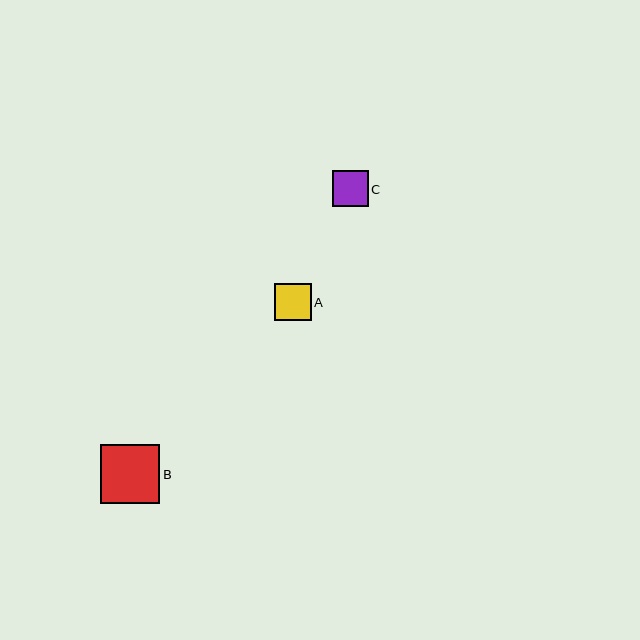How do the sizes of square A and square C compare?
Square A and square C are approximately the same size.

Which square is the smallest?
Square C is the smallest with a size of approximately 36 pixels.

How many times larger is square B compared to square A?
Square B is approximately 1.6 times the size of square A.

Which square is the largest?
Square B is the largest with a size of approximately 59 pixels.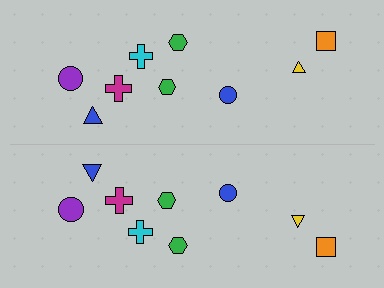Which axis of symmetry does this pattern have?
The pattern has a horizontal axis of symmetry running through the center of the image.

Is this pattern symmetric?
Yes, this pattern has bilateral (reflection) symmetry.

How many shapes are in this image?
There are 18 shapes in this image.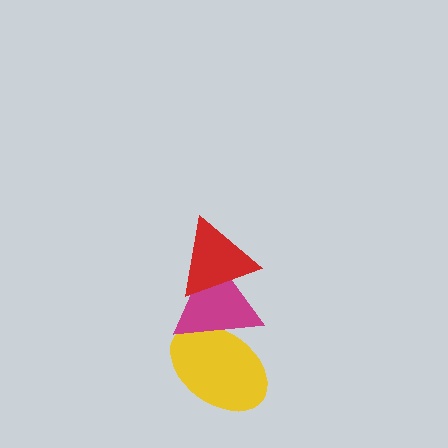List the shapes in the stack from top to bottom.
From top to bottom: the red triangle, the magenta triangle, the yellow ellipse.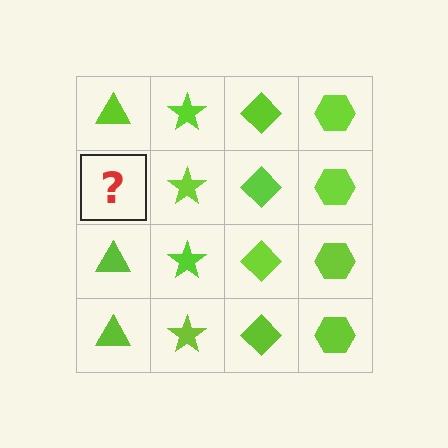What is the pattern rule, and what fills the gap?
The rule is that each column has a consistent shape. The gap should be filled with a lime triangle.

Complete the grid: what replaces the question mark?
The question mark should be replaced with a lime triangle.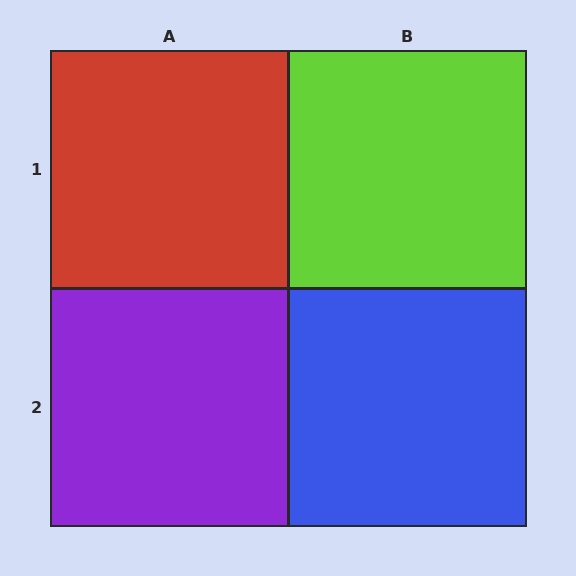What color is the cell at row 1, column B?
Lime.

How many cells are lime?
1 cell is lime.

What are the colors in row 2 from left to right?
Purple, blue.